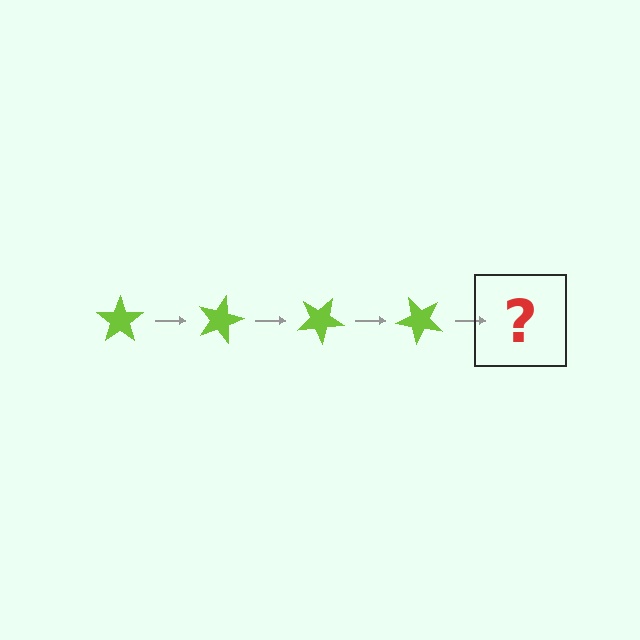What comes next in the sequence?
The next element should be a lime star rotated 60 degrees.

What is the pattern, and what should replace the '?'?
The pattern is that the star rotates 15 degrees each step. The '?' should be a lime star rotated 60 degrees.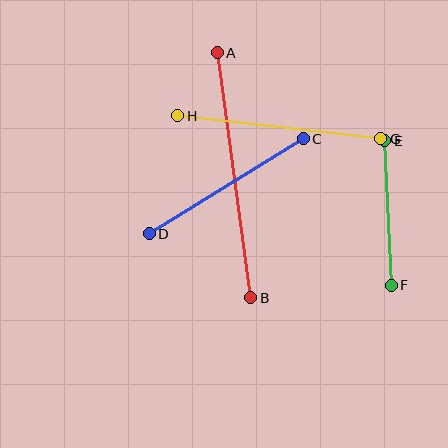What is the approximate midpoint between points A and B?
The midpoint is at approximately (234, 175) pixels.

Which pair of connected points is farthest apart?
Points A and B are farthest apart.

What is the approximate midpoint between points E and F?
The midpoint is at approximately (388, 213) pixels.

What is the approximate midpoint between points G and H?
The midpoint is at approximately (279, 127) pixels.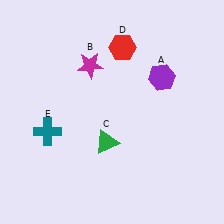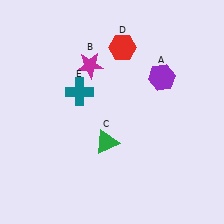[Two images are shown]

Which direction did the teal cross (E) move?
The teal cross (E) moved up.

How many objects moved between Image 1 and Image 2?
1 object moved between the two images.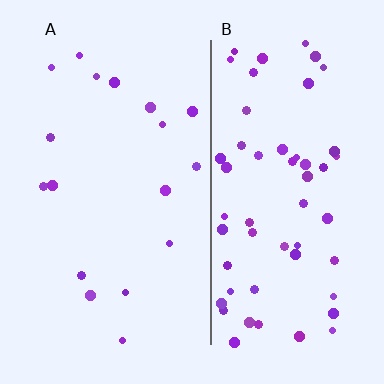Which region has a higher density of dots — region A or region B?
B (the right).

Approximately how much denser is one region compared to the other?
Approximately 3.3× — region B over region A.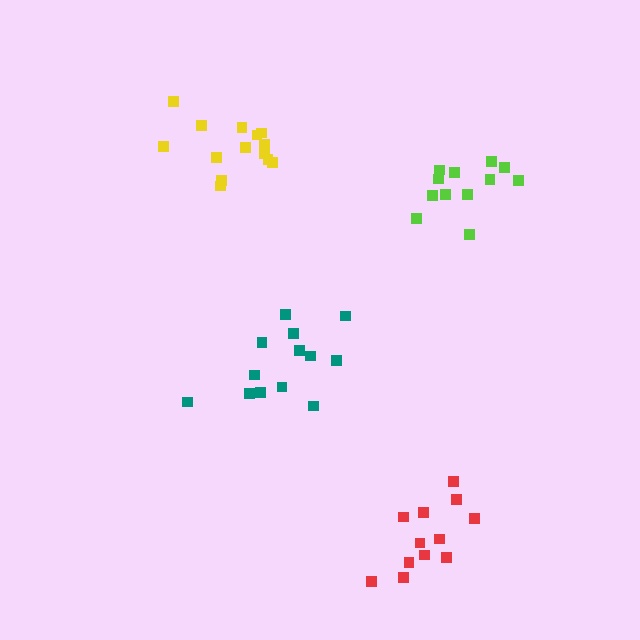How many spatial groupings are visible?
There are 4 spatial groupings.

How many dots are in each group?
Group 1: 14 dots, Group 2: 13 dots, Group 3: 12 dots, Group 4: 12 dots (51 total).